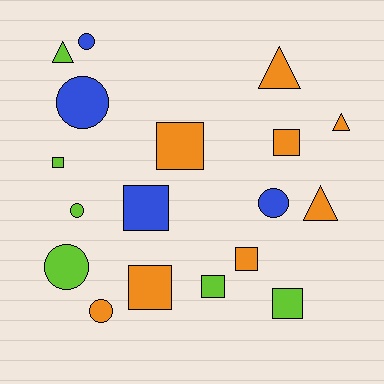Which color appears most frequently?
Orange, with 8 objects.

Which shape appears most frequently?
Square, with 8 objects.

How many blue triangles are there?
There are no blue triangles.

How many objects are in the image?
There are 18 objects.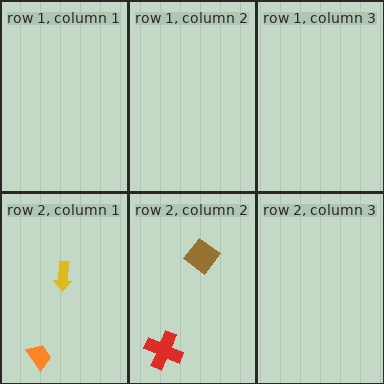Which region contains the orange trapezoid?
The row 2, column 1 region.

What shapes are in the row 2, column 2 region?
The brown diamond, the red cross.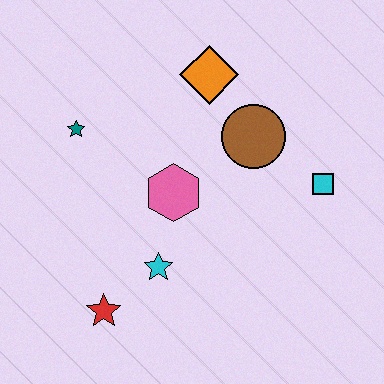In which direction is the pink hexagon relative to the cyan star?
The pink hexagon is above the cyan star.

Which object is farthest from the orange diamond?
The red star is farthest from the orange diamond.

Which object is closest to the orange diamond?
The brown circle is closest to the orange diamond.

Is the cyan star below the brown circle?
Yes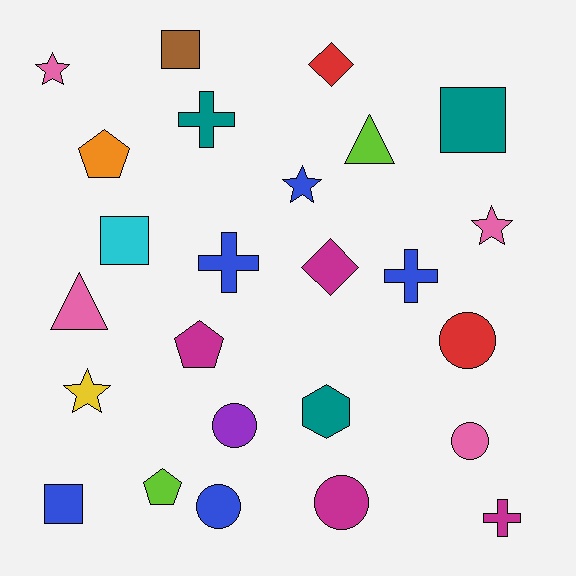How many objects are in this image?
There are 25 objects.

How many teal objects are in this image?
There are 3 teal objects.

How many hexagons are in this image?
There is 1 hexagon.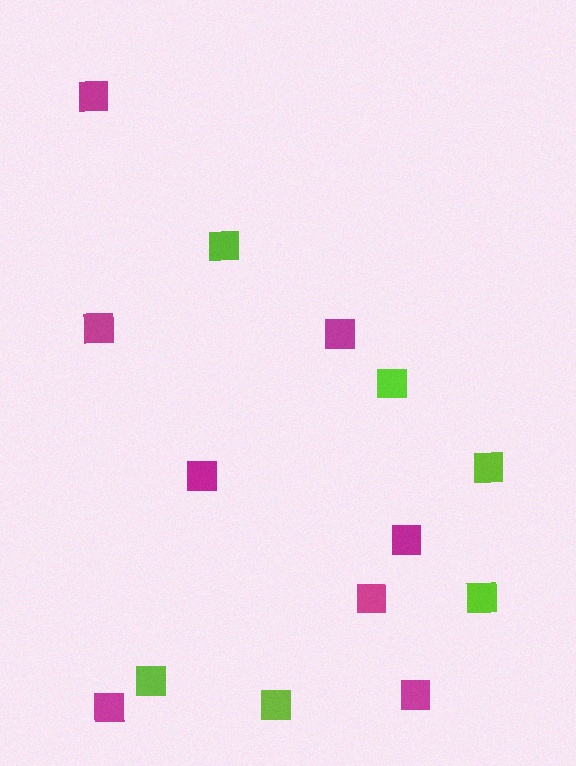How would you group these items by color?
There are 2 groups: one group of magenta squares (8) and one group of lime squares (6).